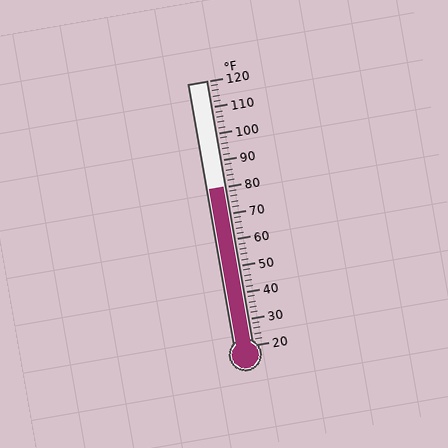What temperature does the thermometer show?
The thermometer shows approximately 80°F.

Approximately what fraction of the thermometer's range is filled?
The thermometer is filled to approximately 60% of its range.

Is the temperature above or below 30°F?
The temperature is above 30°F.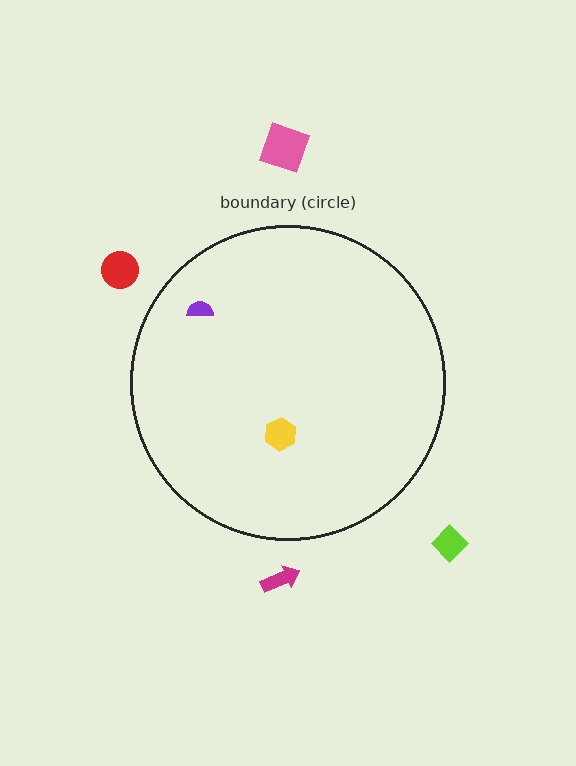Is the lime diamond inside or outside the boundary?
Outside.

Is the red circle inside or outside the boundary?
Outside.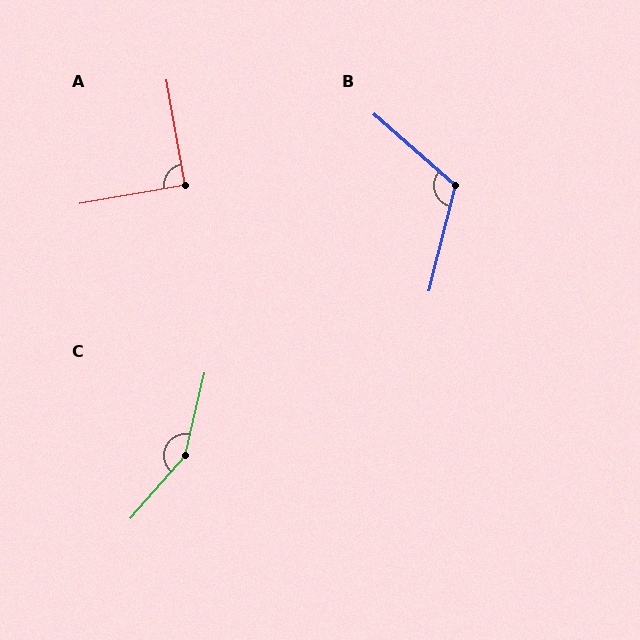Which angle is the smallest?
A, at approximately 90 degrees.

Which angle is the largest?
C, at approximately 152 degrees.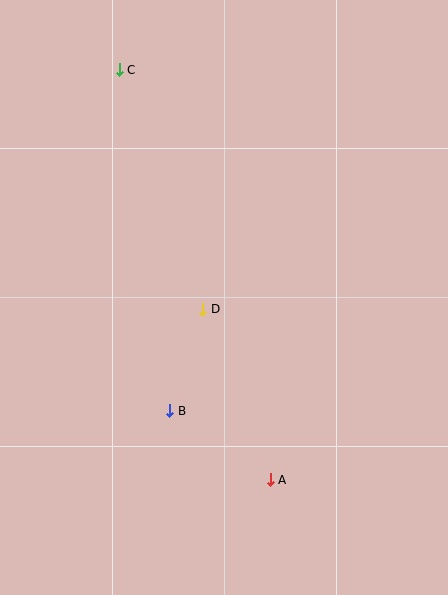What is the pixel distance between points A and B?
The distance between A and B is 122 pixels.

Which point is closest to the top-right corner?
Point C is closest to the top-right corner.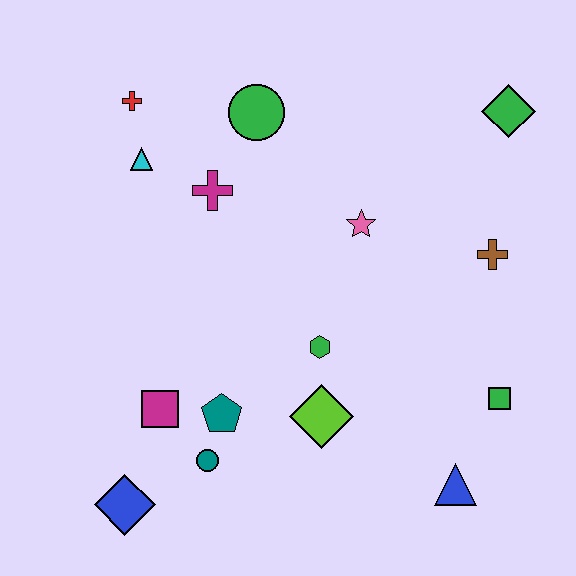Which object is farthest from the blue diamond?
The green diamond is farthest from the blue diamond.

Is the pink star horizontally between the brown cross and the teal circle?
Yes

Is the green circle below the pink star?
No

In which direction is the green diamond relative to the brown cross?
The green diamond is above the brown cross.